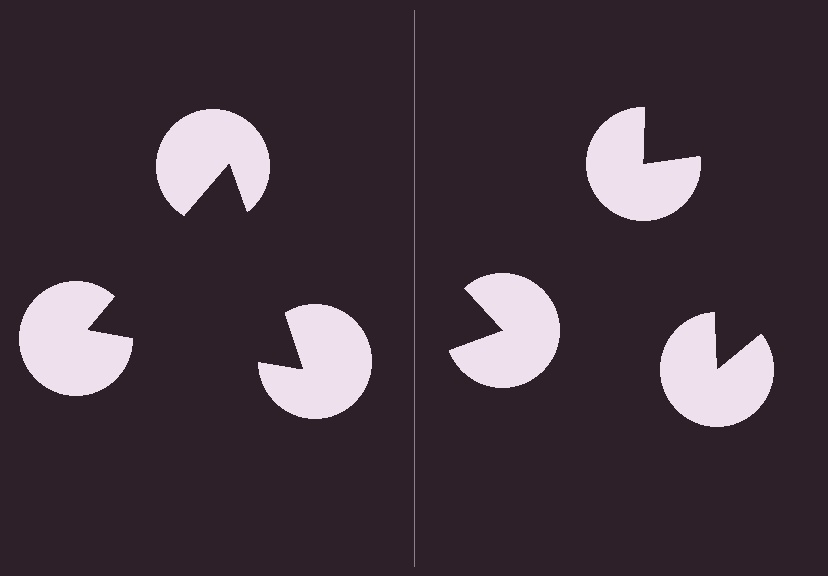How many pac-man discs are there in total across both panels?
6 — 3 on each side.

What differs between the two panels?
The pac-man discs are positioned identically on both sides; only the wedge orientations differ. On the left they align to a triangle; on the right they are misaligned.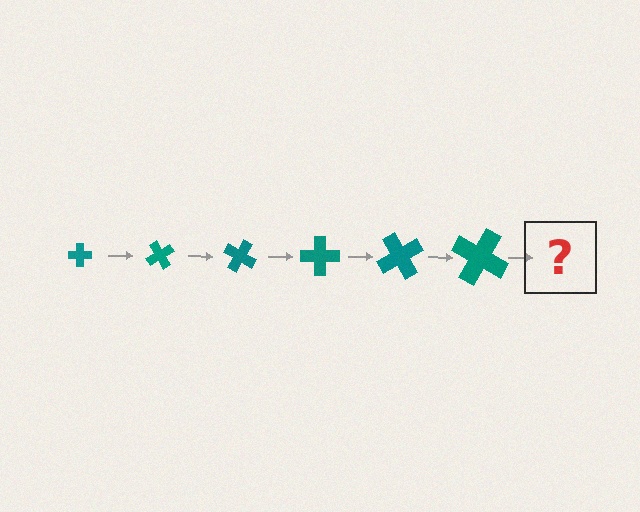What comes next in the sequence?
The next element should be a cross, larger than the previous one and rotated 360 degrees from the start.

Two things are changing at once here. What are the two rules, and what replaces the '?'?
The two rules are that the cross grows larger each step and it rotates 60 degrees each step. The '?' should be a cross, larger than the previous one and rotated 360 degrees from the start.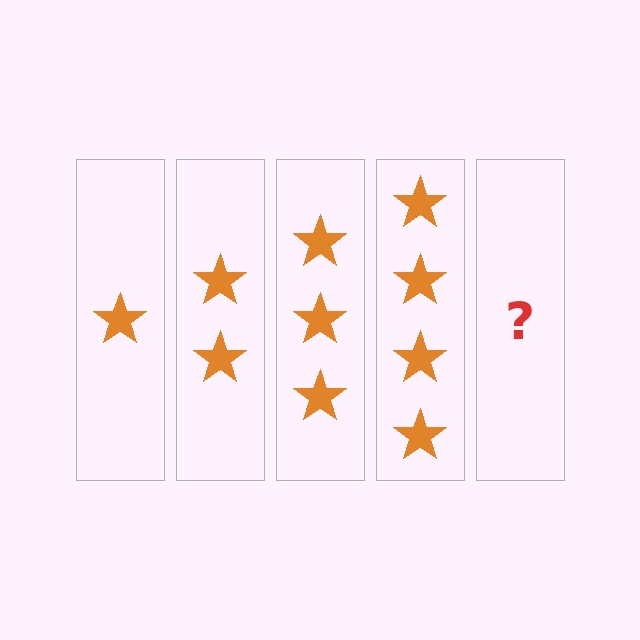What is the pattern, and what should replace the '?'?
The pattern is that each step adds one more star. The '?' should be 5 stars.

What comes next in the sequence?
The next element should be 5 stars.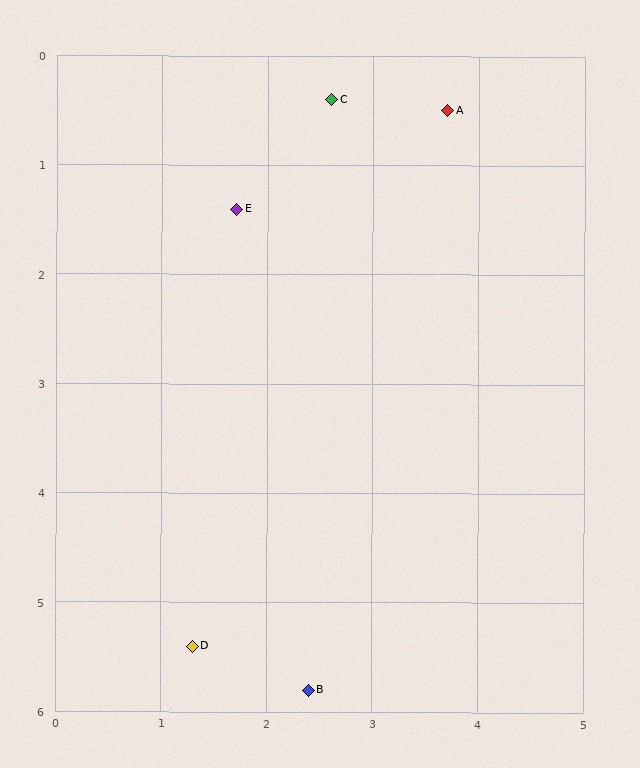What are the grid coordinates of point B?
Point B is at approximately (2.4, 5.8).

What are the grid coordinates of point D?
Point D is at approximately (1.3, 5.4).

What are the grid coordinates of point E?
Point E is at approximately (1.7, 1.4).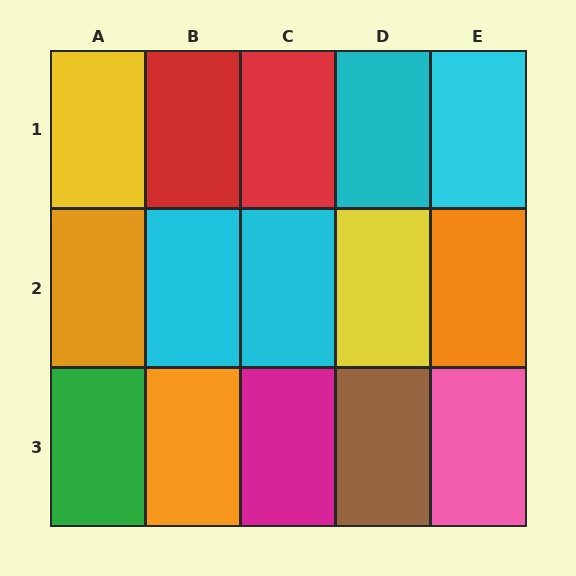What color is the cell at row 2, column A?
Orange.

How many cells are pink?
1 cell is pink.